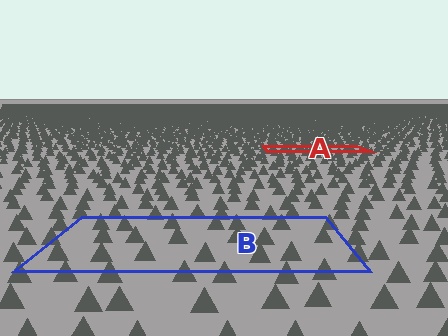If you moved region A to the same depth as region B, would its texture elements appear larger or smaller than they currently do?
They would appear larger. At a closer depth, the same texture elements are projected at a bigger on-screen size.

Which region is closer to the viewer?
Region B is closer. The texture elements there are larger and more spread out.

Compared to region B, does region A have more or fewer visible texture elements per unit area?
Region A has more texture elements per unit area — they are packed more densely because it is farther away.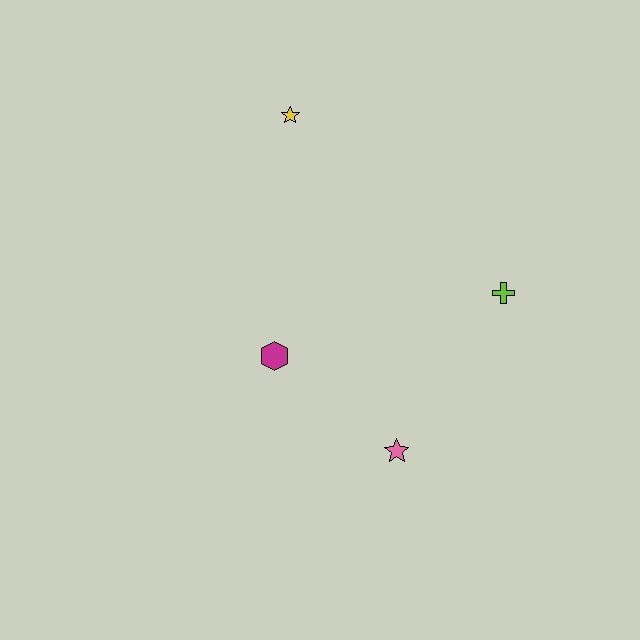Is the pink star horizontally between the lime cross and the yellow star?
Yes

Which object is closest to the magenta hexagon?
The pink star is closest to the magenta hexagon.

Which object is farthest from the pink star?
The yellow star is farthest from the pink star.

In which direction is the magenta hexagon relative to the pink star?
The magenta hexagon is to the left of the pink star.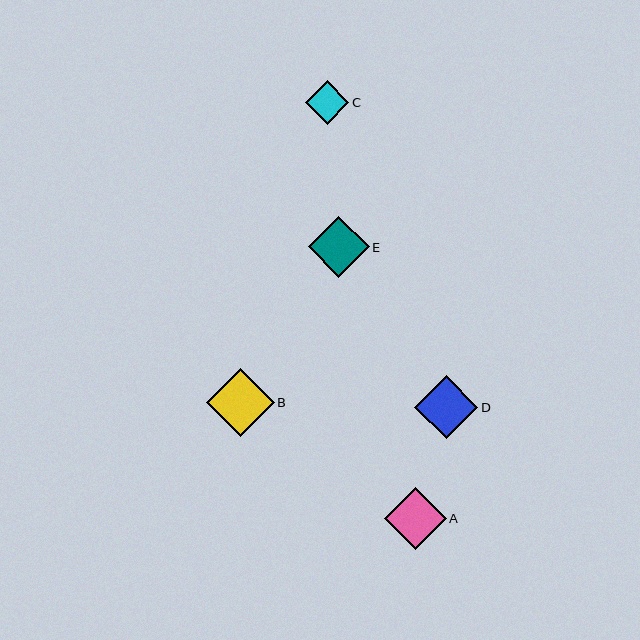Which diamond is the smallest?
Diamond C is the smallest with a size of approximately 44 pixels.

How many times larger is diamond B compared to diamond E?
Diamond B is approximately 1.1 times the size of diamond E.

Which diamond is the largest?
Diamond B is the largest with a size of approximately 68 pixels.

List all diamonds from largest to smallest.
From largest to smallest: B, D, A, E, C.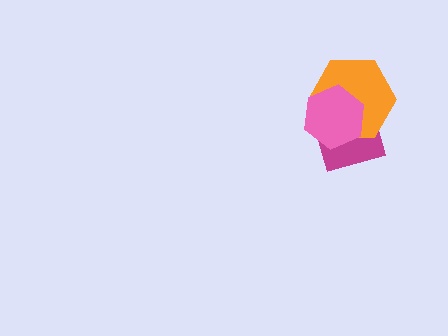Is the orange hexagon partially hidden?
Yes, it is partially covered by another shape.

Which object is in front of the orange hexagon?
The pink hexagon is in front of the orange hexagon.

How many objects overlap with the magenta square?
2 objects overlap with the magenta square.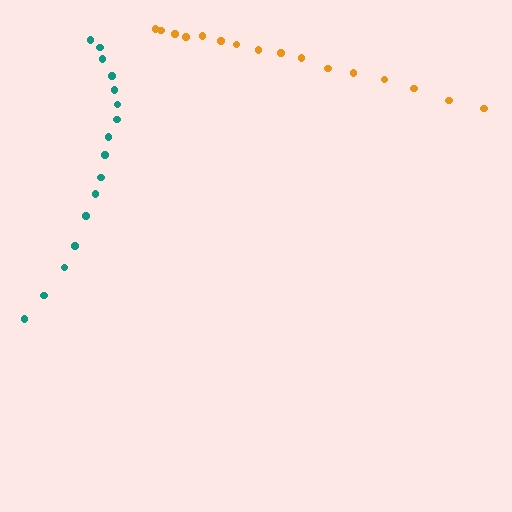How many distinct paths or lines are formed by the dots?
There are 2 distinct paths.